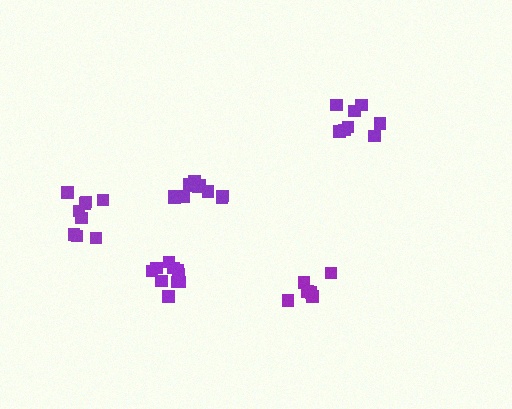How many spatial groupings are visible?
There are 5 spatial groupings.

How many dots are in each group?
Group 1: 10 dots, Group 2: 8 dots, Group 3: 6 dots, Group 4: 11 dots, Group 5: 9 dots (44 total).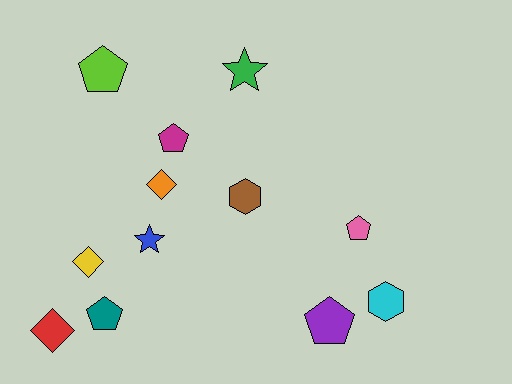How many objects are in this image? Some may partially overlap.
There are 12 objects.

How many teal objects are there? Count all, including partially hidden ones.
There is 1 teal object.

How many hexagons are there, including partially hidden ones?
There are 2 hexagons.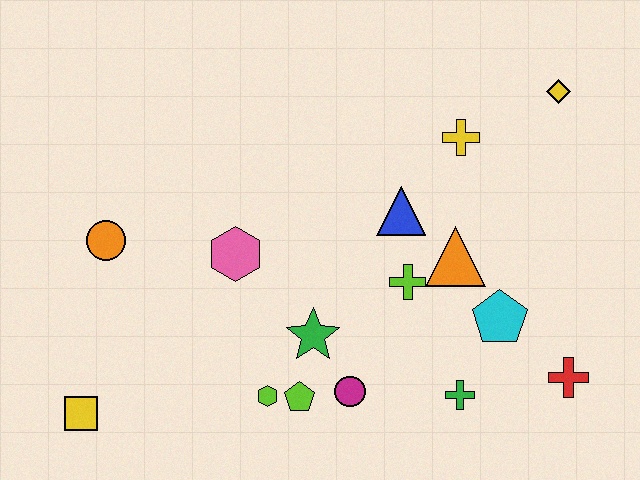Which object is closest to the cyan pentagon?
The orange triangle is closest to the cyan pentagon.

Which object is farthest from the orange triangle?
The yellow square is farthest from the orange triangle.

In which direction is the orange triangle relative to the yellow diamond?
The orange triangle is below the yellow diamond.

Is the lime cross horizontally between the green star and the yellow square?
No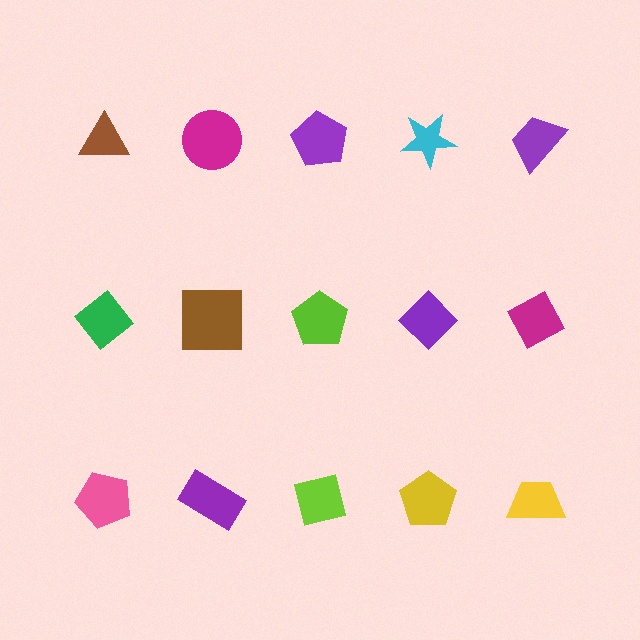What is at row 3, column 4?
A yellow pentagon.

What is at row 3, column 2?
A purple rectangle.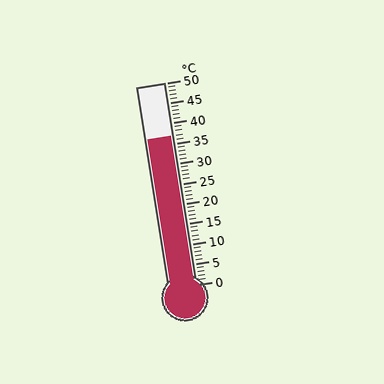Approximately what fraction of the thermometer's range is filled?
The thermometer is filled to approximately 75% of its range.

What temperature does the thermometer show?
The thermometer shows approximately 37°C.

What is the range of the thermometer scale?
The thermometer scale ranges from 0°C to 50°C.